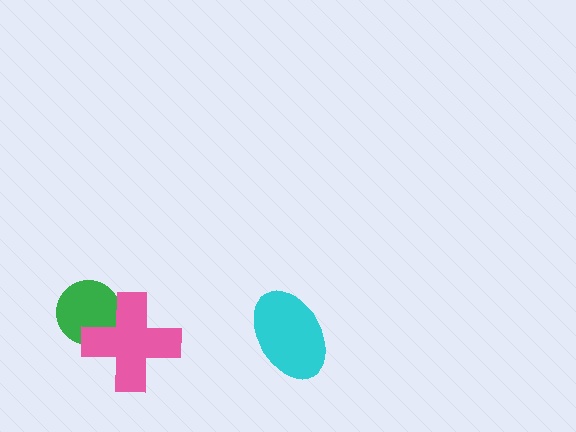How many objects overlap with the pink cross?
1 object overlaps with the pink cross.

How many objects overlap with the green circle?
1 object overlaps with the green circle.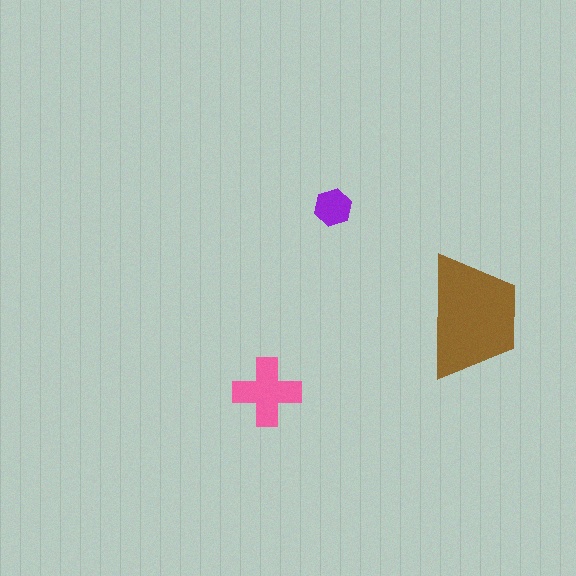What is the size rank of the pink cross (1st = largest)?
2nd.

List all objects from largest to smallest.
The brown trapezoid, the pink cross, the purple hexagon.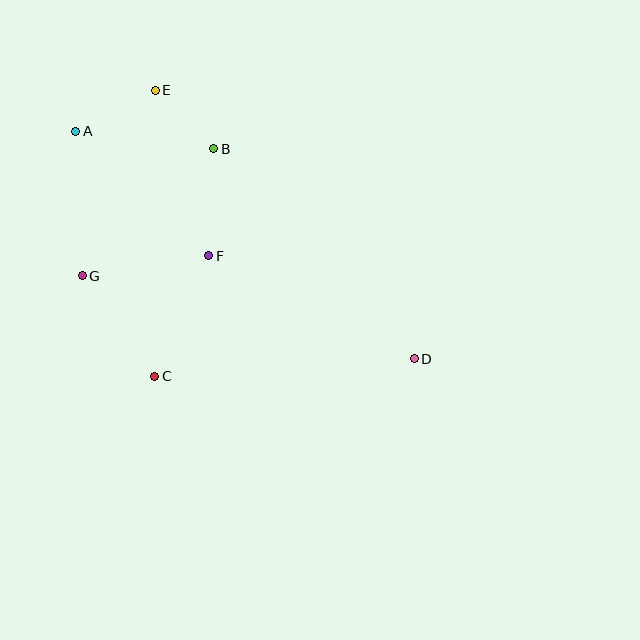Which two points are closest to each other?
Points B and E are closest to each other.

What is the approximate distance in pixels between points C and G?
The distance between C and G is approximately 124 pixels.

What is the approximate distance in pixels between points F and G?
The distance between F and G is approximately 128 pixels.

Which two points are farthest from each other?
Points A and D are farthest from each other.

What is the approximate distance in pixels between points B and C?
The distance between B and C is approximately 235 pixels.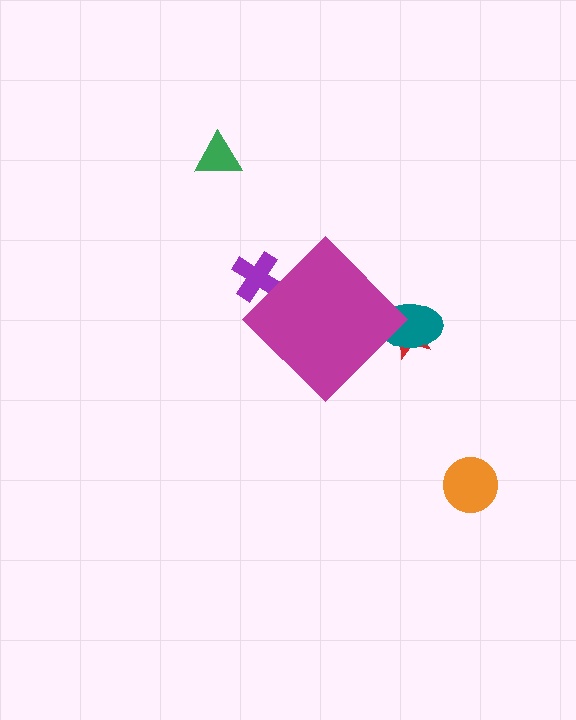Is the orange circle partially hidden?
No, the orange circle is fully visible.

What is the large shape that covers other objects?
A magenta diamond.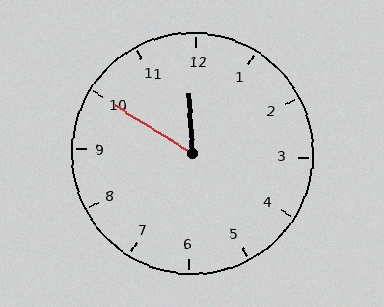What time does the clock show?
11:50.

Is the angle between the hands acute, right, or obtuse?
It is acute.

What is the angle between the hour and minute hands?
Approximately 55 degrees.